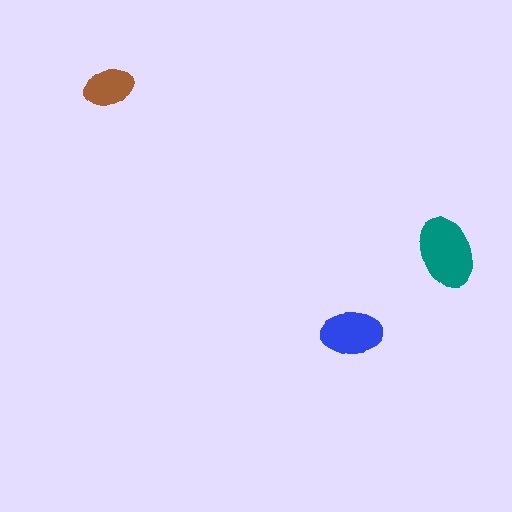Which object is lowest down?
The blue ellipse is bottommost.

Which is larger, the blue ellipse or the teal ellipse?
The teal one.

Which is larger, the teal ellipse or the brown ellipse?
The teal one.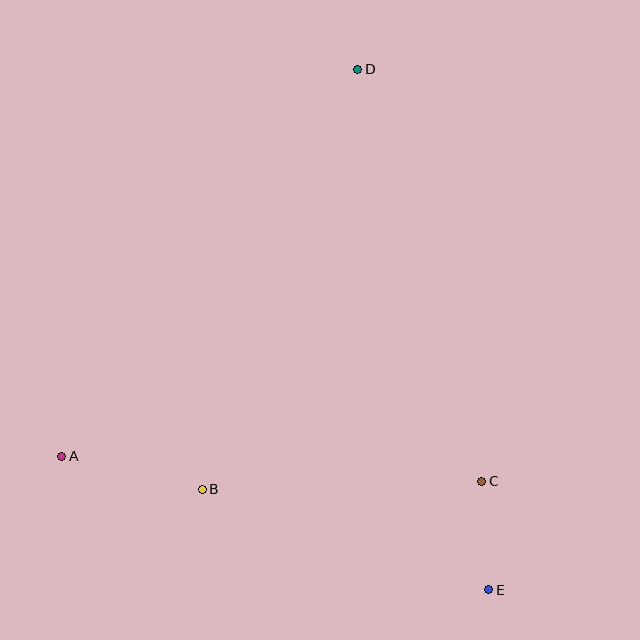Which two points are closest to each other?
Points C and E are closest to each other.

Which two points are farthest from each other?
Points D and E are farthest from each other.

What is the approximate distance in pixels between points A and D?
The distance between A and D is approximately 487 pixels.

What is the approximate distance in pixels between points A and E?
The distance between A and E is approximately 448 pixels.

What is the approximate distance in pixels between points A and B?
The distance between A and B is approximately 144 pixels.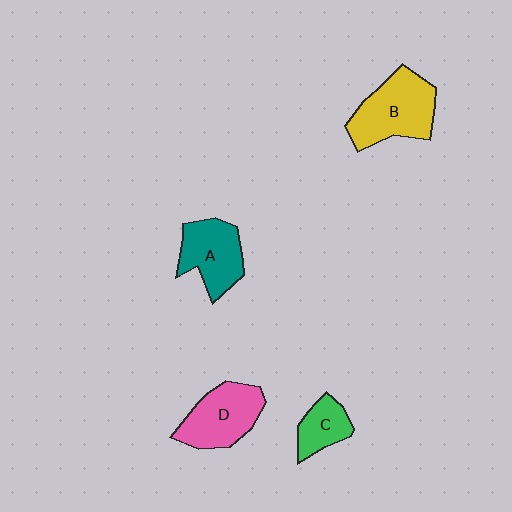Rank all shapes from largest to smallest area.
From largest to smallest: B (yellow), D (pink), A (teal), C (green).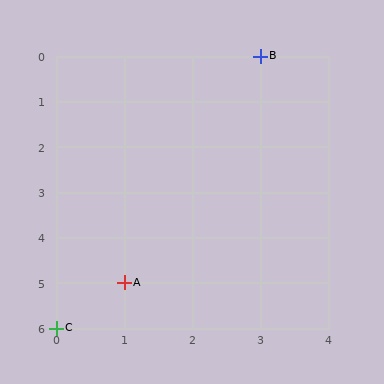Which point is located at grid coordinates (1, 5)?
Point A is at (1, 5).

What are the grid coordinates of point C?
Point C is at grid coordinates (0, 6).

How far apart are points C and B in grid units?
Points C and B are 3 columns and 6 rows apart (about 6.7 grid units diagonally).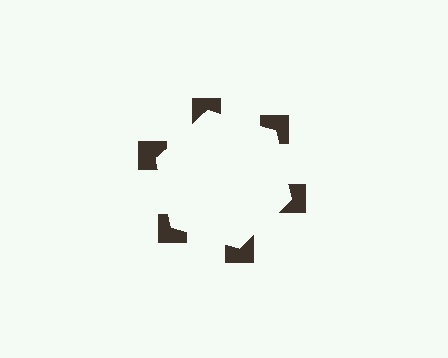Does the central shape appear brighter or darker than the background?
It typically appears slightly brighter than the background, even though no actual brightness change is drawn.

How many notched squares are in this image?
There are 6 — one at each vertex of the illusory hexagon.